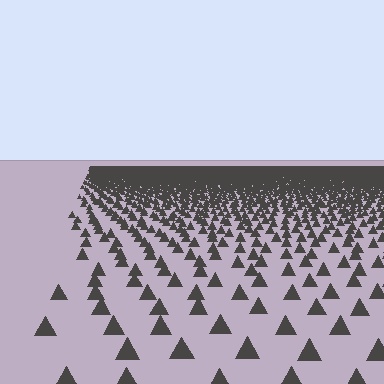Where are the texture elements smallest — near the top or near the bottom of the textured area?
Near the top.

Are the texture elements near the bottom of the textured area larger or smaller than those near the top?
Larger. Near the bottom, elements are closer to the viewer and appear at a bigger on-screen size.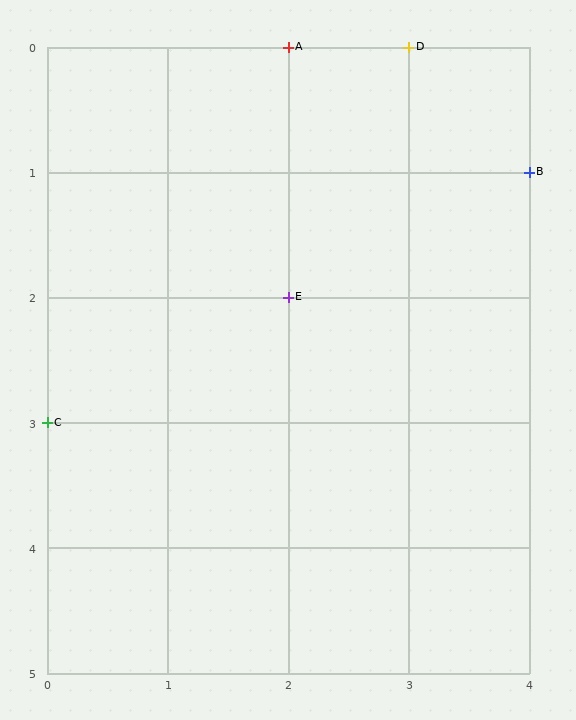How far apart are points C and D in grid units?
Points C and D are 3 columns and 3 rows apart (about 4.2 grid units diagonally).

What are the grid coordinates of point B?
Point B is at grid coordinates (4, 1).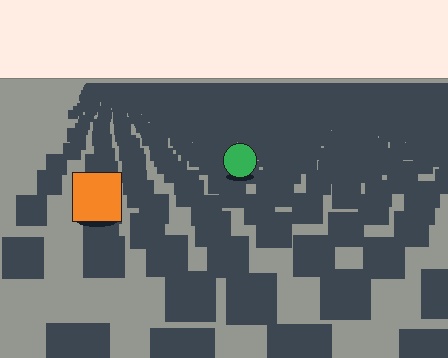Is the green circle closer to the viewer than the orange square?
No. The orange square is closer — you can tell from the texture gradient: the ground texture is coarser near it.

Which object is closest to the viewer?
The orange square is closest. The texture marks near it are larger and more spread out.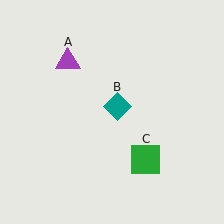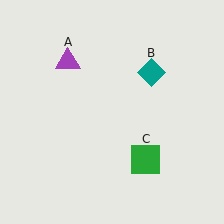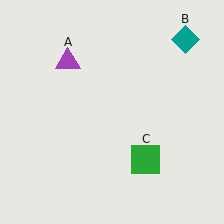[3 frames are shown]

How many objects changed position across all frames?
1 object changed position: teal diamond (object B).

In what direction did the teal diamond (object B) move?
The teal diamond (object B) moved up and to the right.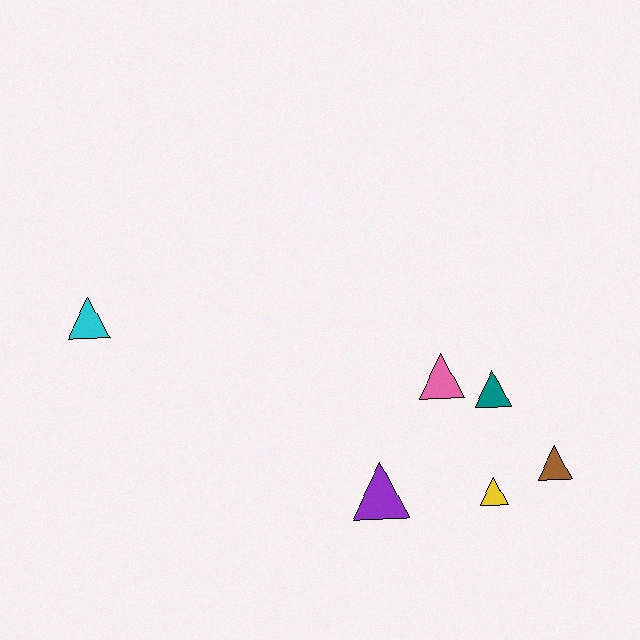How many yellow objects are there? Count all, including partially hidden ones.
There is 1 yellow object.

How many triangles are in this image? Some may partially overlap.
There are 6 triangles.